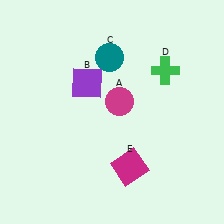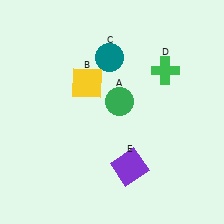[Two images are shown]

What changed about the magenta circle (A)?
In Image 1, A is magenta. In Image 2, it changed to green.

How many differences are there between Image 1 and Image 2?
There are 3 differences between the two images.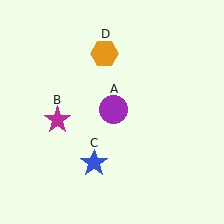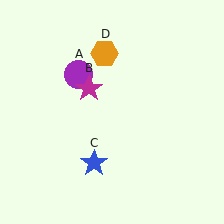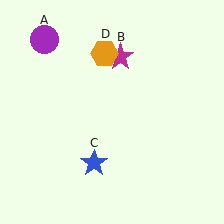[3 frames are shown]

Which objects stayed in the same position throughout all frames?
Blue star (object C) and orange hexagon (object D) remained stationary.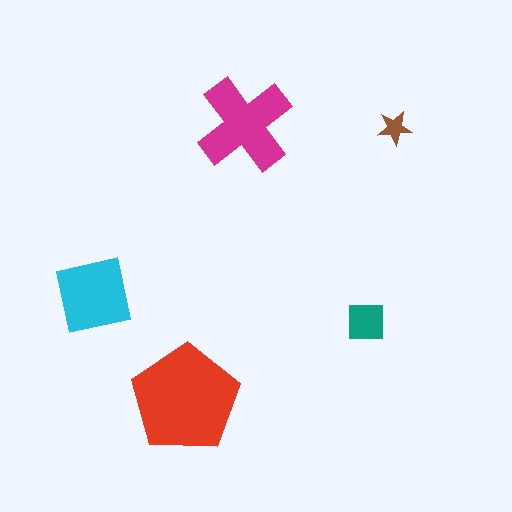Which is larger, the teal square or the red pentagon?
The red pentagon.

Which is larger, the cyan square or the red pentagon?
The red pentagon.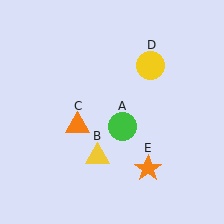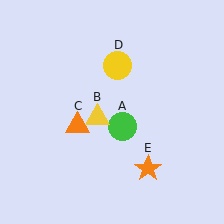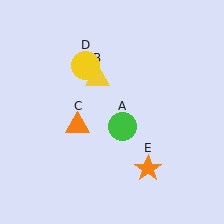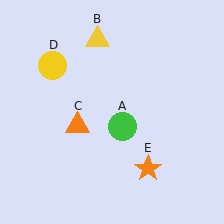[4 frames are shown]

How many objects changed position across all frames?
2 objects changed position: yellow triangle (object B), yellow circle (object D).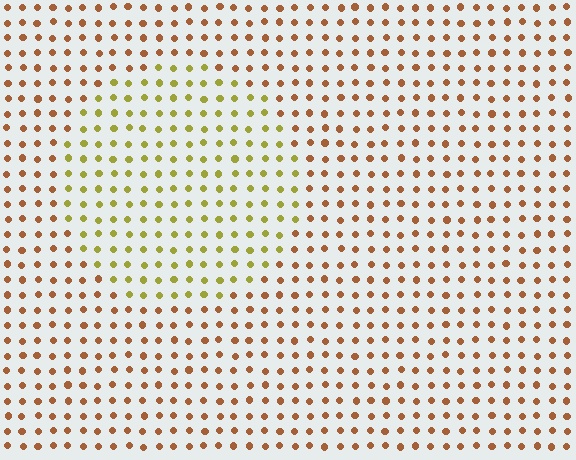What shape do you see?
I see a circle.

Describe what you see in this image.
The image is filled with small brown elements in a uniform arrangement. A circle-shaped region is visible where the elements are tinted to a slightly different hue, forming a subtle color boundary.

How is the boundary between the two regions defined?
The boundary is defined purely by a slight shift in hue (about 42 degrees). Spacing, size, and orientation are identical on both sides.